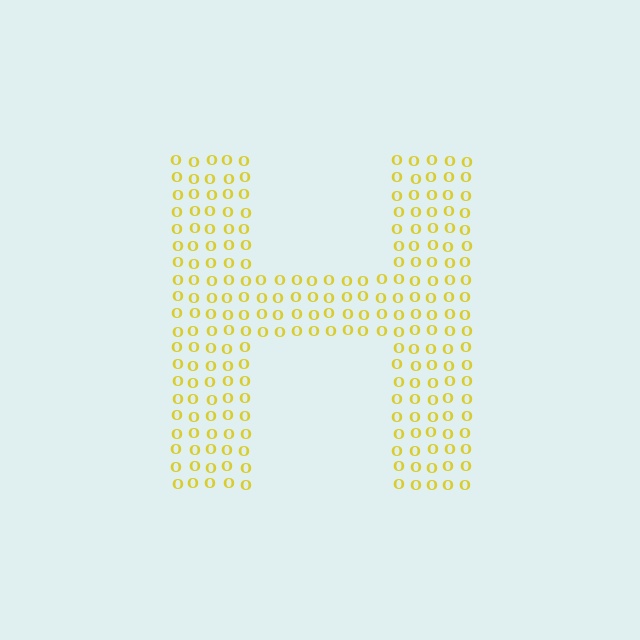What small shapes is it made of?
It is made of small letter O's.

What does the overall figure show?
The overall figure shows the letter H.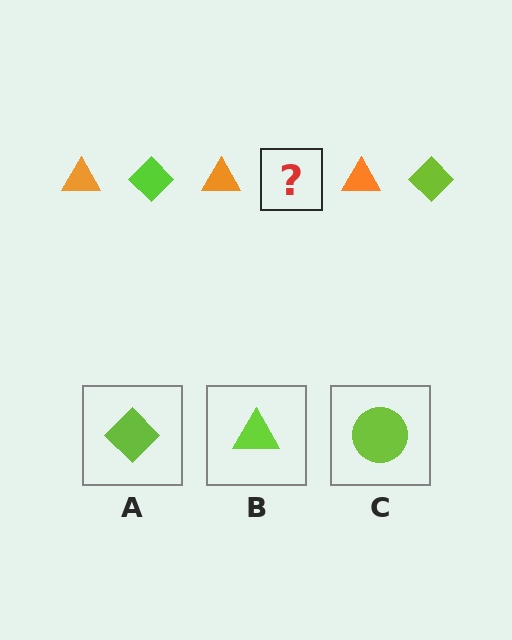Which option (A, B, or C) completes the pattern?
A.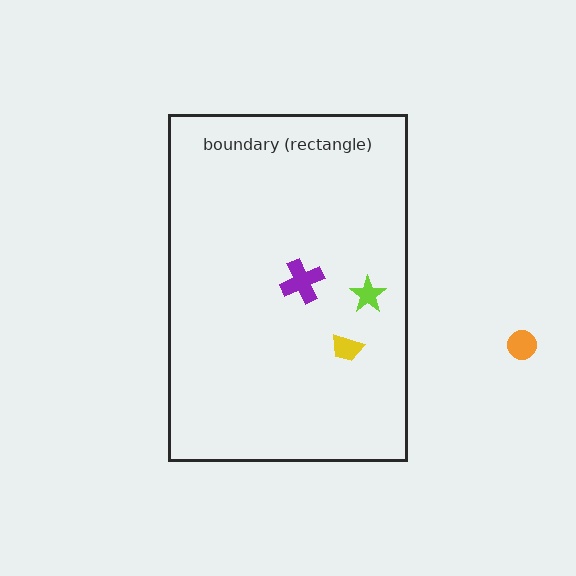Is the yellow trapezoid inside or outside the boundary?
Inside.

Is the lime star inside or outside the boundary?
Inside.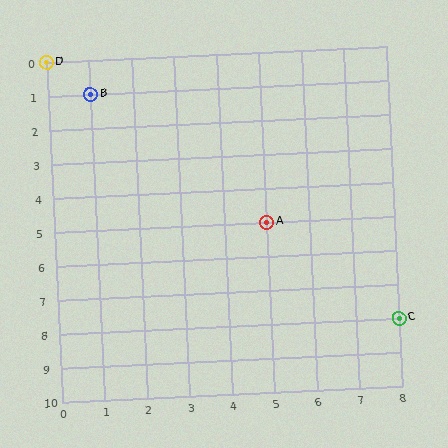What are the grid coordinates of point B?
Point B is at grid coordinates (1, 1).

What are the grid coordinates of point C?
Point C is at grid coordinates (8, 8).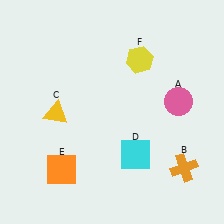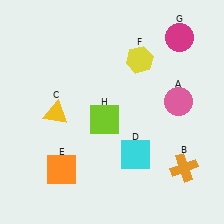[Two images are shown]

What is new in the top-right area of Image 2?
A magenta circle (G) was added in the top-right area of Image 2.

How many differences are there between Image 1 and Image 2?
There are 2 differences between the two images.